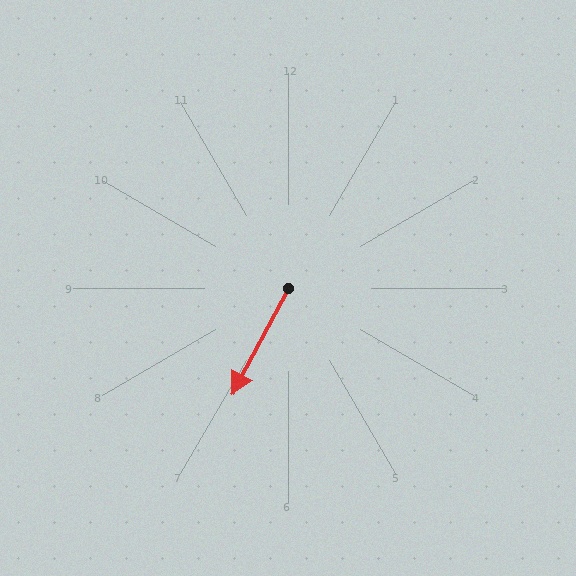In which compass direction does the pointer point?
Southwest.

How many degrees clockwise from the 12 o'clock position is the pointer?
Approximately 208 degrees.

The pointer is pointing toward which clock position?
Roughly 7 o'clock.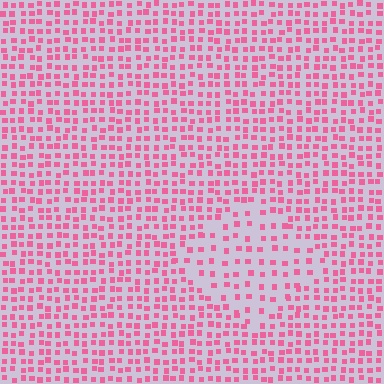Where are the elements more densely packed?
The elements are more densely packed outside the diamond boundary.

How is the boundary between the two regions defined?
The boundary is defined by a change in element density (approximately 1.9x ratio). All elements are the same color, size, and shape.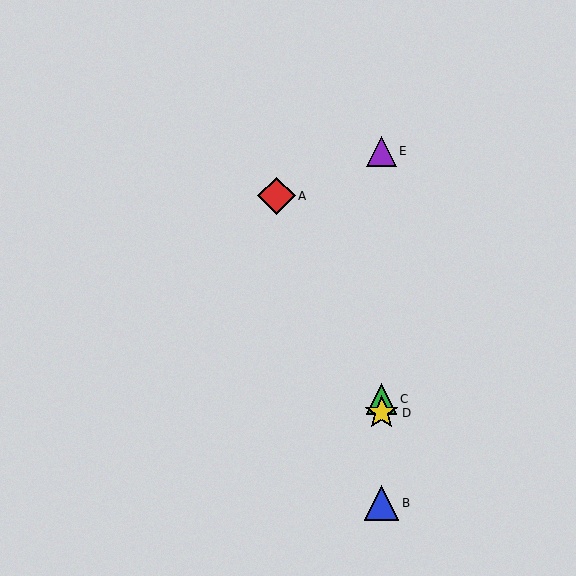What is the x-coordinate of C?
Object C is at x≈382.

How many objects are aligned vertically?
4 objects (B, C, D, E) are aligned vertically.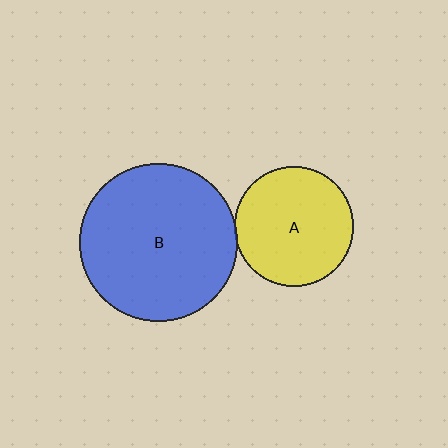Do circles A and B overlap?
Yes.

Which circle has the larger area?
Circle B (blue).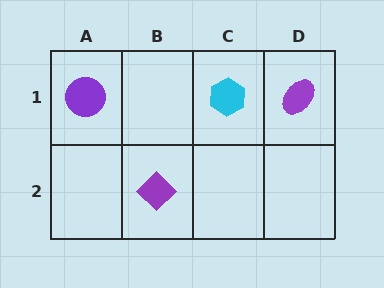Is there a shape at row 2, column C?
No, that cell is empty.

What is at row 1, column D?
A purple ellipse.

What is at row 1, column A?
A purple circle.